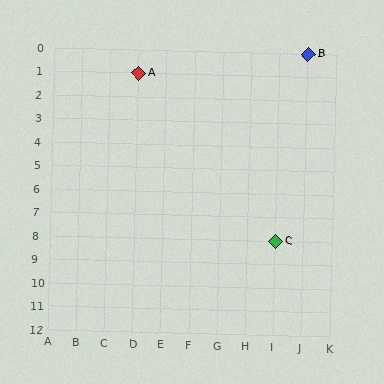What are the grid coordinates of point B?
Point B is at grid coordinates (J, 0).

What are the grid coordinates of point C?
Point C is at grid coordinates (I, 8).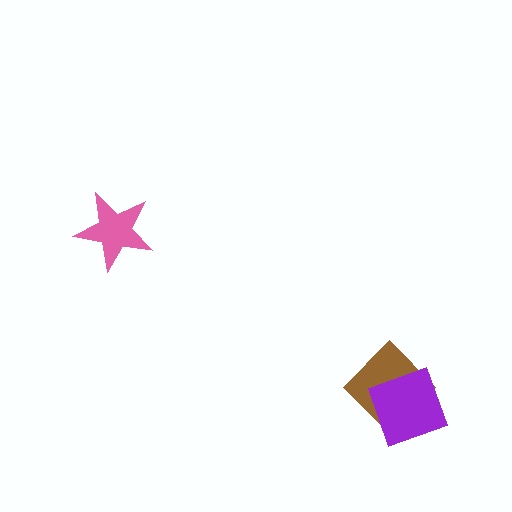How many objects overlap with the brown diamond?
1 object overlaps with the brown diamond.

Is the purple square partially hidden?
No, no other shape covers it.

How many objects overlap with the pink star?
0 objects overlap with the pink star.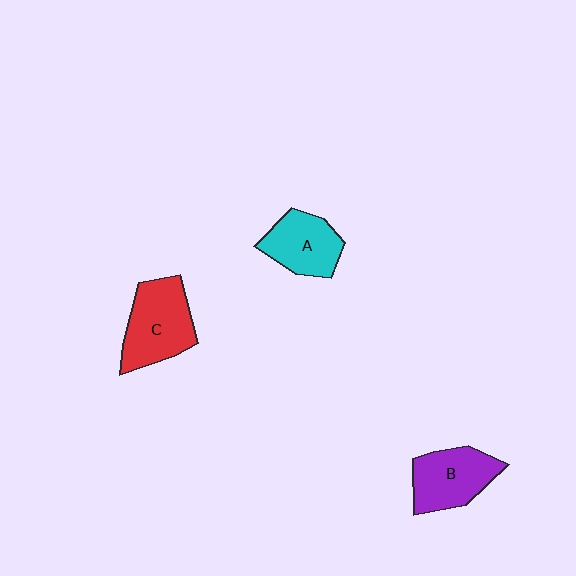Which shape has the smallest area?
Shape A (cyan).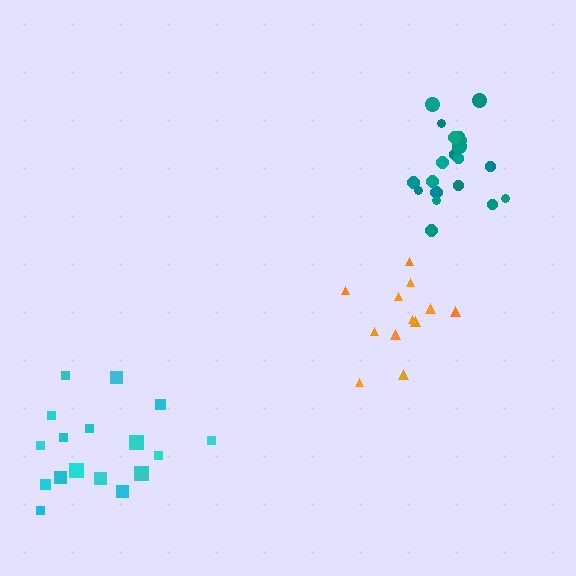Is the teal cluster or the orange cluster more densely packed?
Teal.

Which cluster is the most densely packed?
Teal.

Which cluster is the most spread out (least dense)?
Cyan.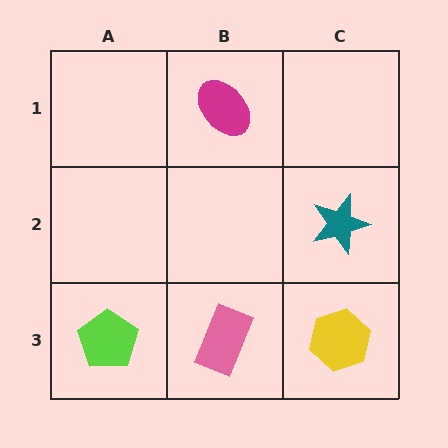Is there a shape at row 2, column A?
No, that cell is empty.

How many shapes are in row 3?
3 shapes.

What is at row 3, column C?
A yellow hexagon.